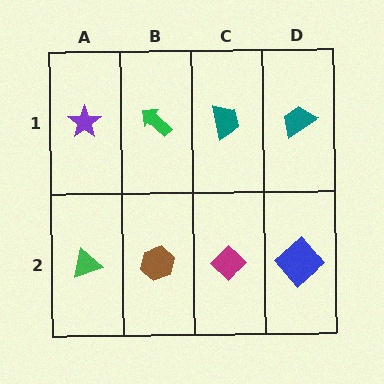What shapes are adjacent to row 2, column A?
A purple star (row 1, column A), a brown hexagon (row 2, column B).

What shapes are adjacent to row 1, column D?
A blue diamond (row 2, column D), a teal trapezoid (row 1, column C).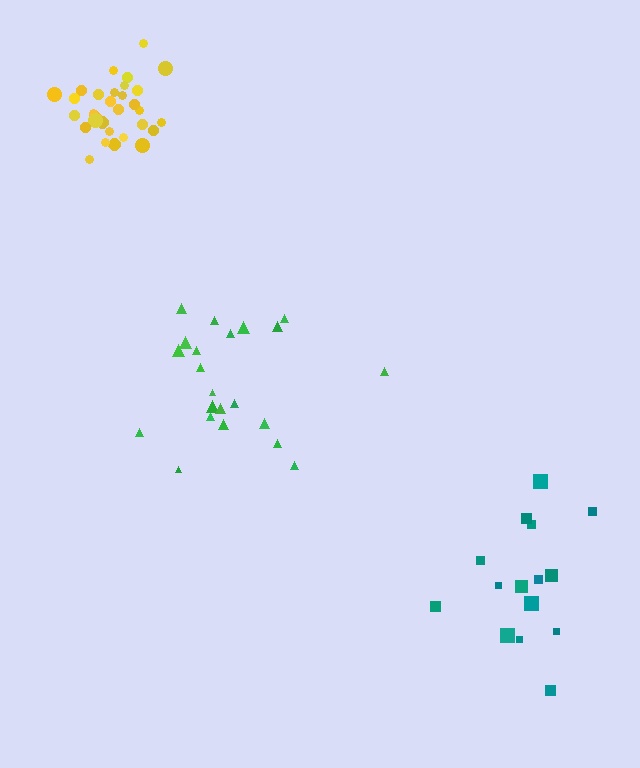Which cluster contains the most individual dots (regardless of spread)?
Yellow (32).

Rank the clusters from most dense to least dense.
yellow, green, teal.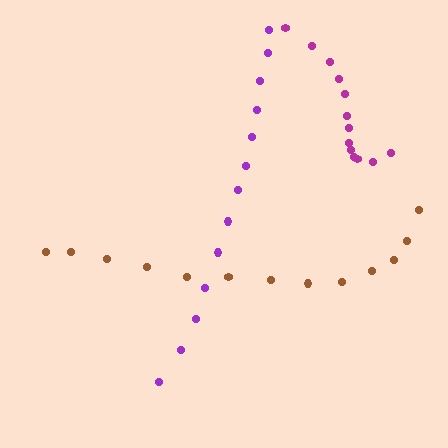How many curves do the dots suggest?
There are 3 distinct paths.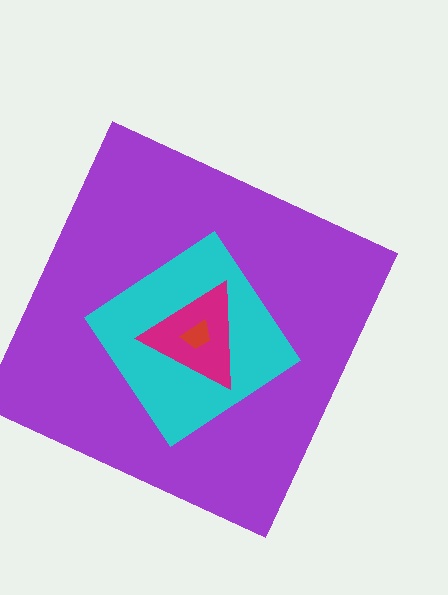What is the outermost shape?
The purple square.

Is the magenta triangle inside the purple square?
Yes.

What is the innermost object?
The red trapezoid.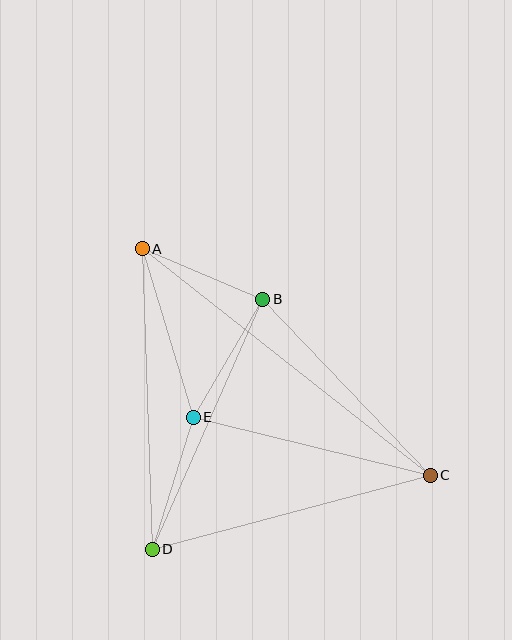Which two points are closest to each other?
Points A and B are closest to each other.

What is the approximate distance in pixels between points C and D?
The distance between C and D is approximately 287 pixels.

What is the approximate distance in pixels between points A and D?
The distance between A and D is approximately 301 pixels.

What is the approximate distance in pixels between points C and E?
The distance between C and E is approximately 244 pixels.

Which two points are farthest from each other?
Points A and C are farthest from each other.